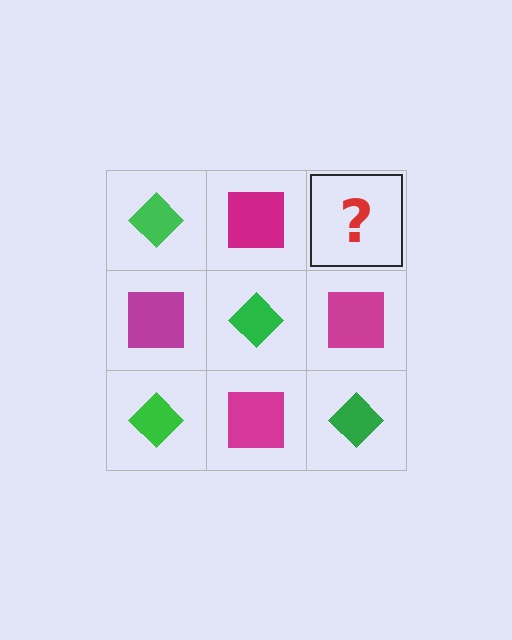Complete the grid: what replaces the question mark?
The question mark should be replaced with a green diamond.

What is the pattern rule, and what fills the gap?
The rule is that it alternates green diamond and magenta square in a checkerboard pattern. The gap should be filled with a green diamond.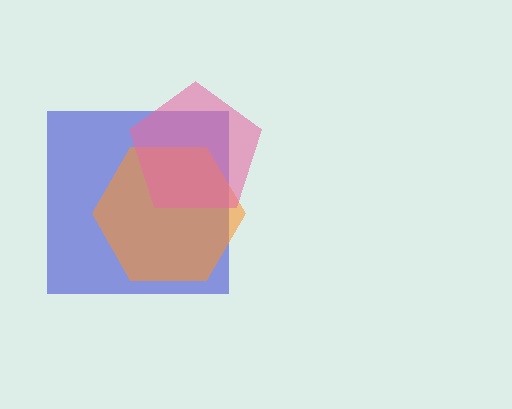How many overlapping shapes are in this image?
There are 3 overlapping shapes in the image.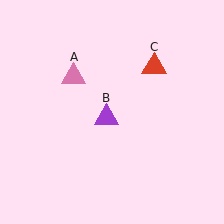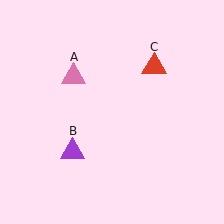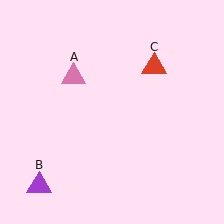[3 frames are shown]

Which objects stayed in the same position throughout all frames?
Pink triangle (object A) and red triangle (object C) remained stationary.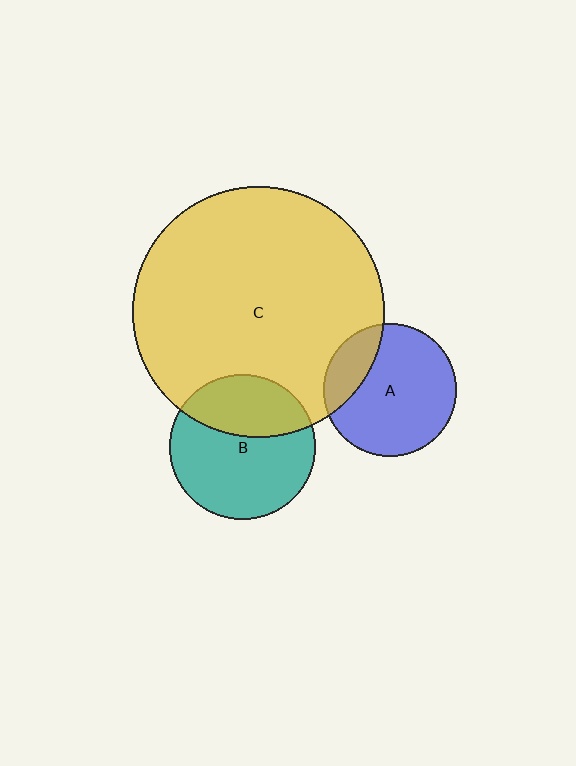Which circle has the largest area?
Circle C (yellow).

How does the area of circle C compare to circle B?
Approximately 3.0 times.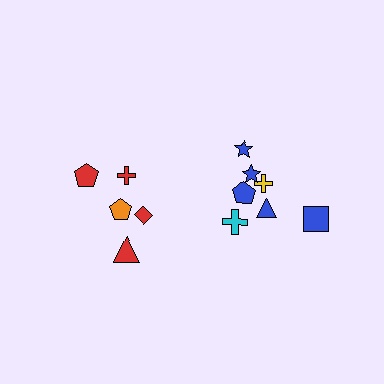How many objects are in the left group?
There are 5 objects.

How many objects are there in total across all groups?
There are 12 objects.